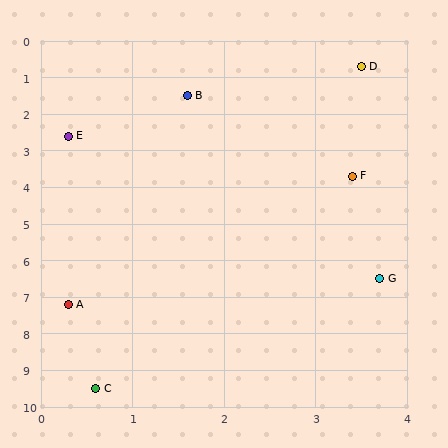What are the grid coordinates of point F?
Point F is at approximately (3.4, 3.7).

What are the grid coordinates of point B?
Point B is at approximately (1.6, 1.5).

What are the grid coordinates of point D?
Point D is at approximately (3.5, 0.7).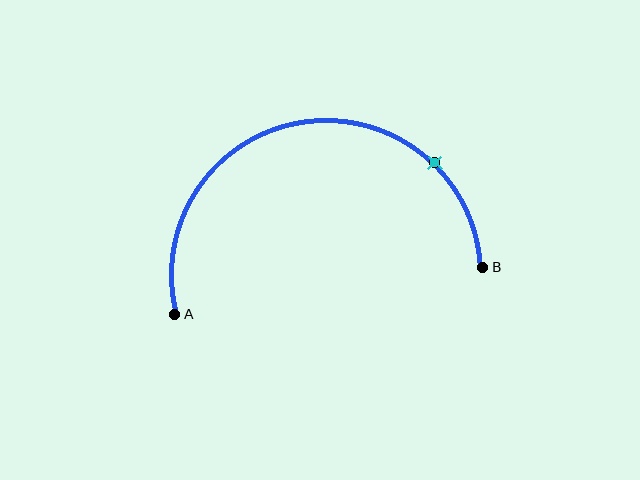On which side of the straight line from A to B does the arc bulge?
The arc bulges above the straight line connecting A and B.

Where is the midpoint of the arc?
The arc midpoint is the point on the curve farthest from the straight line joining A and B. It sits above that line.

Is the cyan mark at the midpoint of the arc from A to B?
No. The cyan mark lies on the arc but is closer to endpoint B. The arc midpoint would be at the point on the curve equidistant along the arc from both A and B.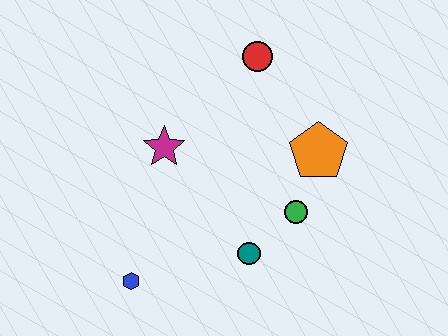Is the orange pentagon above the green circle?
Yes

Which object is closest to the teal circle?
The green circle is closest to the teal circle.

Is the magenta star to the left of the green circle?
Yes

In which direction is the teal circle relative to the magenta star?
The teal circle is below the magenta star.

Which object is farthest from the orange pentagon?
The blue hexagon is farthest from the orange pentagon.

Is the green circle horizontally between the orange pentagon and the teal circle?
Yes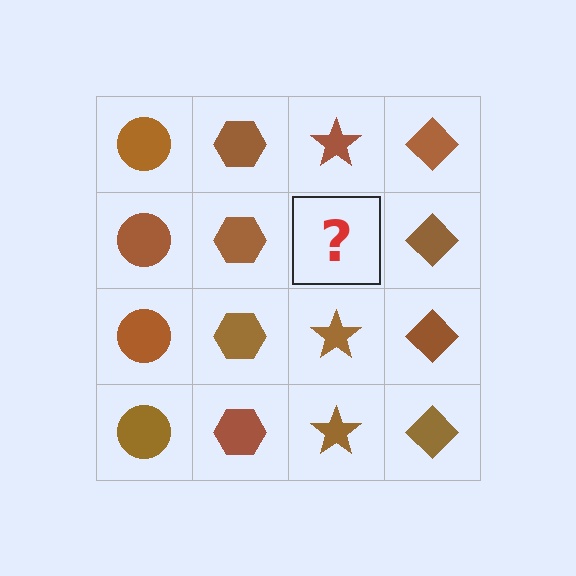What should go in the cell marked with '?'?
The missing cell should contain a brown star.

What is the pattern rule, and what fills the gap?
The rule is that each column has a consistent shape. The gap should be filled with a brown star.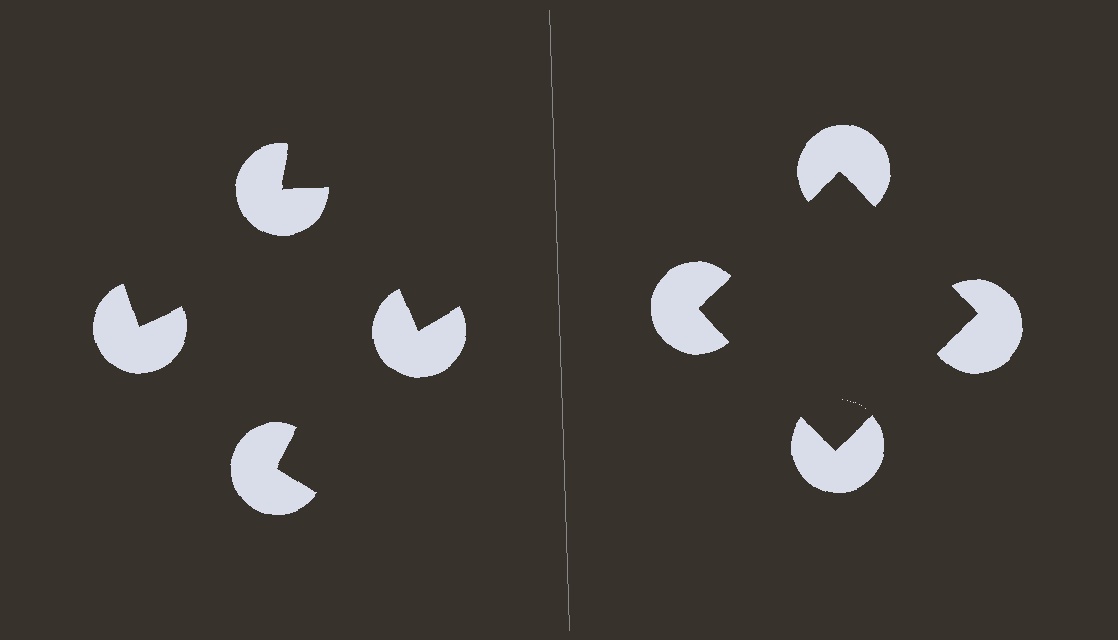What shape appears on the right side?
An illusory square.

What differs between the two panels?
The pac-man discs are positioned identically on both sides; only the wedge orientations differ. On the right they align to a square; on the left they are misaligned.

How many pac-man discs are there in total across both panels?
8 — 4 on each side.